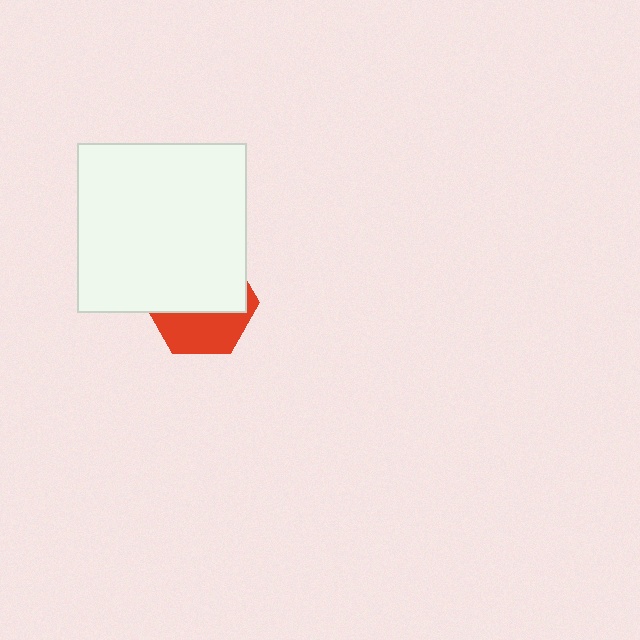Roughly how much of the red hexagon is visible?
A small part of it is visible (roughly 39%).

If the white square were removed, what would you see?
You would see the complete red hexagon.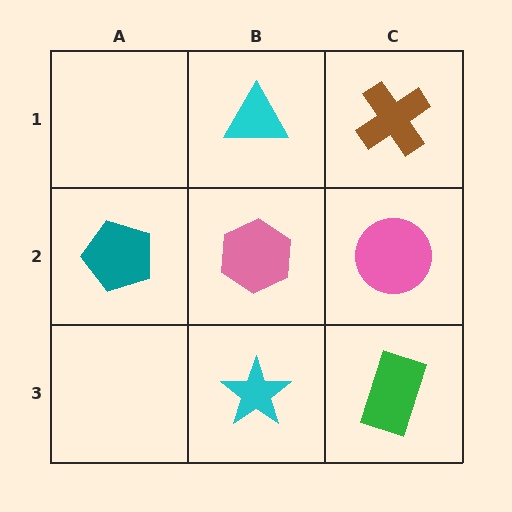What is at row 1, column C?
A brown cross.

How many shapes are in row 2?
3 shapes.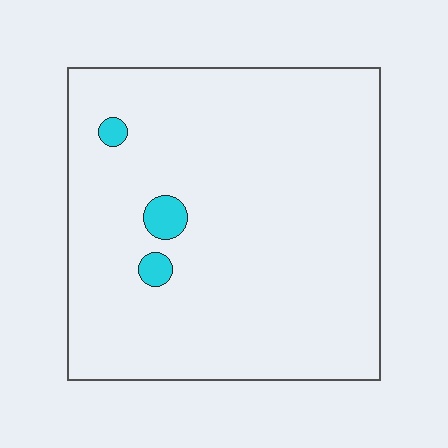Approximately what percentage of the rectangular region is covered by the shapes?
Approximately 5%.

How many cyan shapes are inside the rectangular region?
3.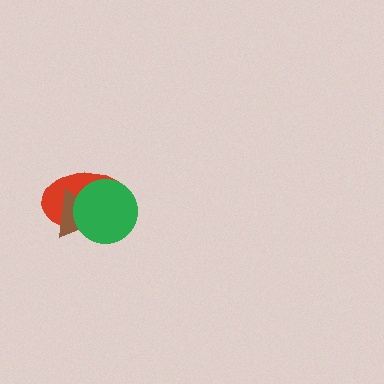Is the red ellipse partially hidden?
Yes, it is partially covered by another shape.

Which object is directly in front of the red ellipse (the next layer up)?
The brown triangle is directly in front of the red ellipse.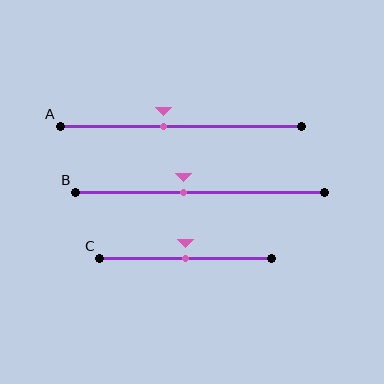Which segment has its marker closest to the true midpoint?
Segment C has its marker closest to the true midpoint.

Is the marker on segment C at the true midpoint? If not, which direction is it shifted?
Yes, the marker on segment C is at the true midpoint.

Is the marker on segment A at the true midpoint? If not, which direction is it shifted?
No, the marker on segment A is shifted to the left by about 7% of the segment length.